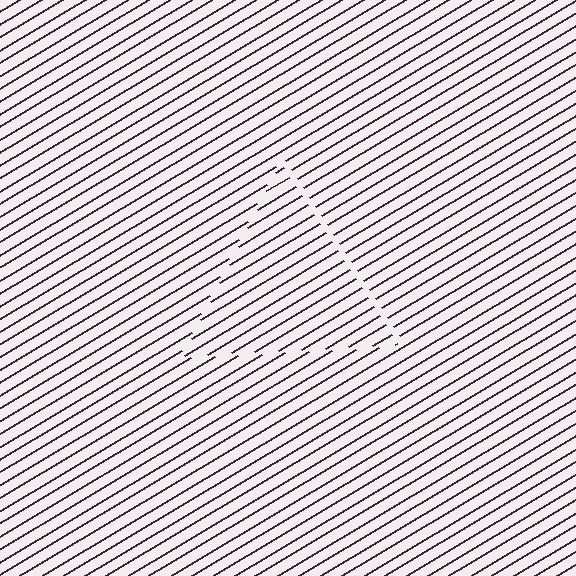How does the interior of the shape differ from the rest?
The interior of the shape contains the same grating, shifted by half a period — the contour is defined by the phase discontinuity where line-ends from the inner and outer gratings abut.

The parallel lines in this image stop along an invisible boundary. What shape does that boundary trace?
An illusory triangle. The interior of the shape contains the same grating, shifted by half a period — the contour is defined by the phase discontinuity where line-ends from the inner and outer gratings abut.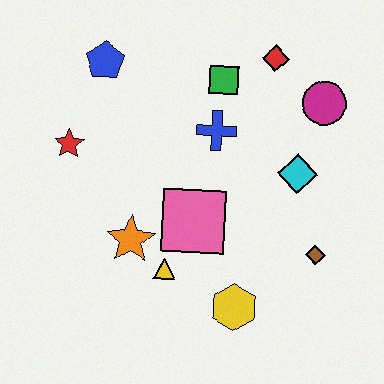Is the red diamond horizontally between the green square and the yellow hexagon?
No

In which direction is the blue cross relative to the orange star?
The blue cross is above the orange star.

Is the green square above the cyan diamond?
Yes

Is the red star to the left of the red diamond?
Yes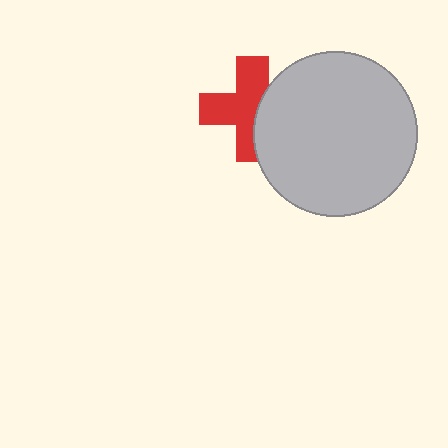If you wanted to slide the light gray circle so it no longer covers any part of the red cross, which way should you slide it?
Slide it right — that is the most direct way to separate the two shapes.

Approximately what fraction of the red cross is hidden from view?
Roughly 36% of the red cross is hidden behind the light gray circle.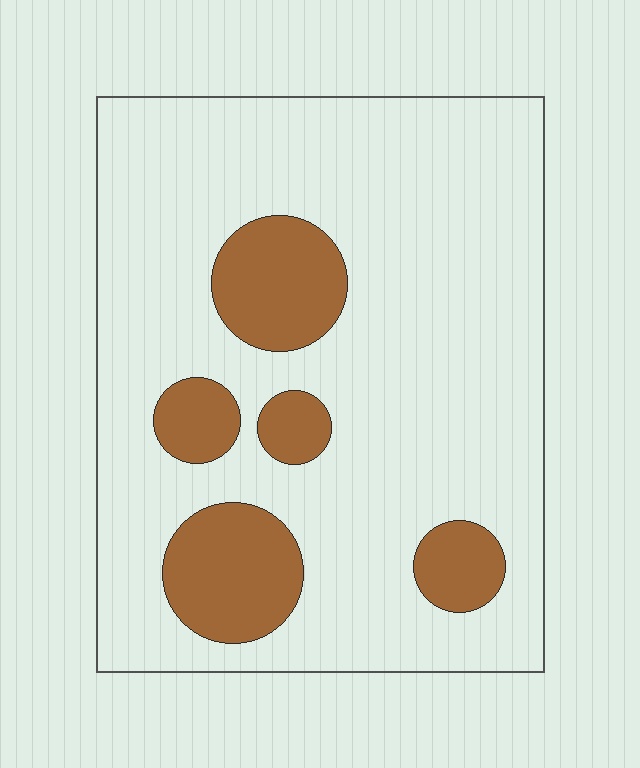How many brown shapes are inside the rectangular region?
5.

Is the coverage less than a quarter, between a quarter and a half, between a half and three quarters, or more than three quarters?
Less than a quarter.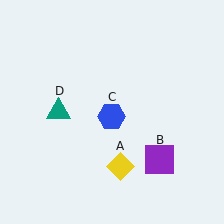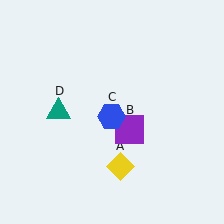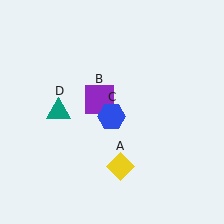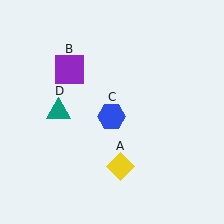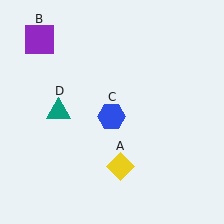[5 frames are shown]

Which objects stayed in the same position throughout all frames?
Yellow diamond (object A) and blue hexagon (object C) and teal triangle (object D) remained stationary.